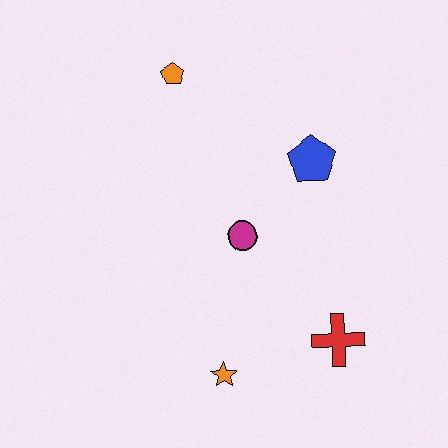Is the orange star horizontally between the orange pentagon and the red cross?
Yes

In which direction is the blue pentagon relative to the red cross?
The blue pentagon is above the red cross.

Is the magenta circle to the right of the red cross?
No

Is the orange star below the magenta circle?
Yes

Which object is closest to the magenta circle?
The blue pentagon is closest to the magenta circle.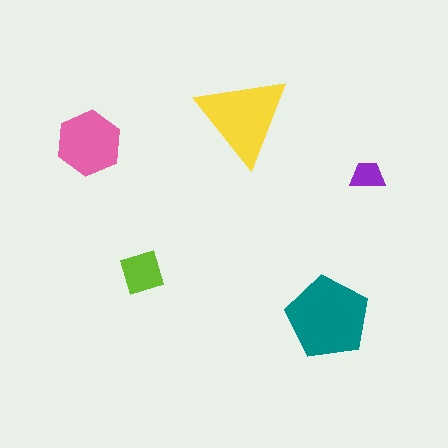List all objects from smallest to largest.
The purple trapezoid, the lime square, the pink hexagon, the yellow triangle, the teal pentagon.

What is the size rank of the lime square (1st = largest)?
4th.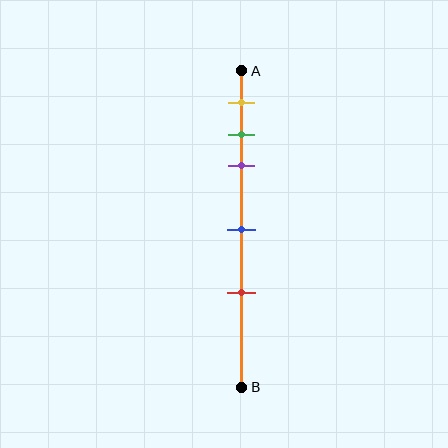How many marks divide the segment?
There are 5 marks dividing the segment.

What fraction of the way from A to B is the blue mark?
The blue mark is approximately 50% (0.5) of the way from A to B.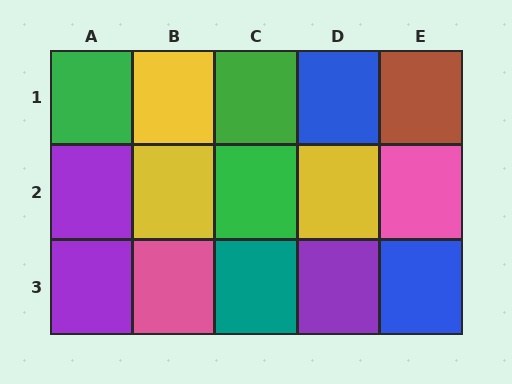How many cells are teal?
1 cell is teal.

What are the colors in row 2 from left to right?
Purple, yellow, green, yellow, pink.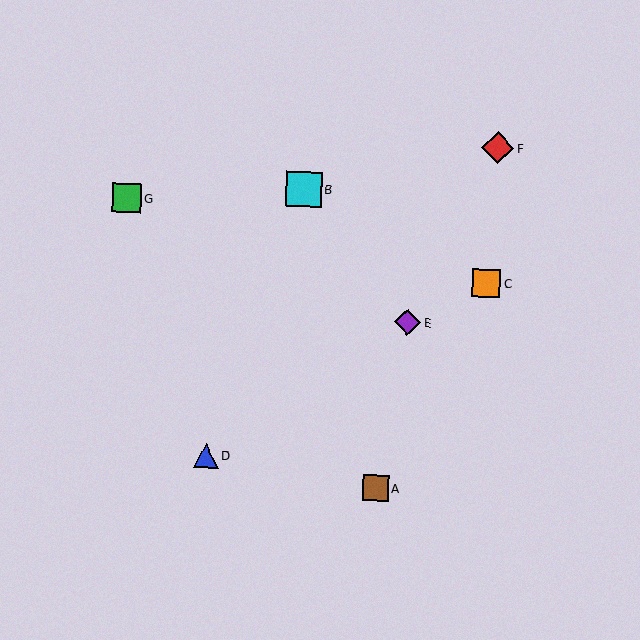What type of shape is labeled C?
Shape C is an orange square.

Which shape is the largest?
The cyan square (labeled B) is the largest.